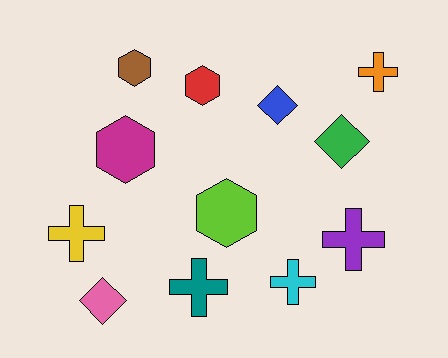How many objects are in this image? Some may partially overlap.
There are 12 objects.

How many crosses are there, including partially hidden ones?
There are 5 crosses.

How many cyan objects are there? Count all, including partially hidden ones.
There is 1 cyan object.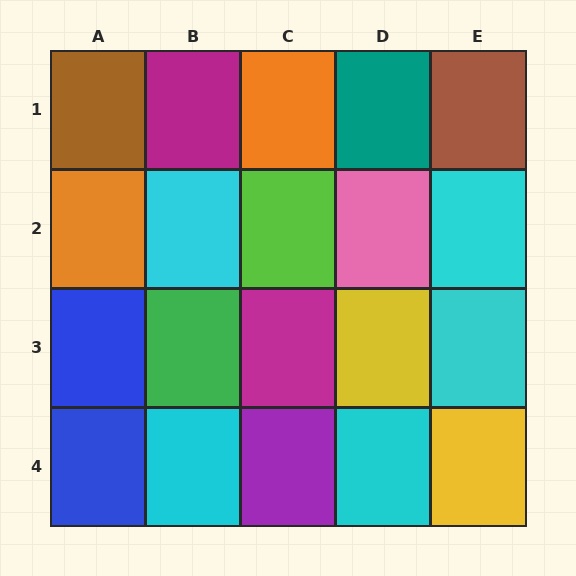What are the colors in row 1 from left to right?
Brown, magenta, orange, teal, brown.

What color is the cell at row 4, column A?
Blue.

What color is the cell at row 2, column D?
Pink.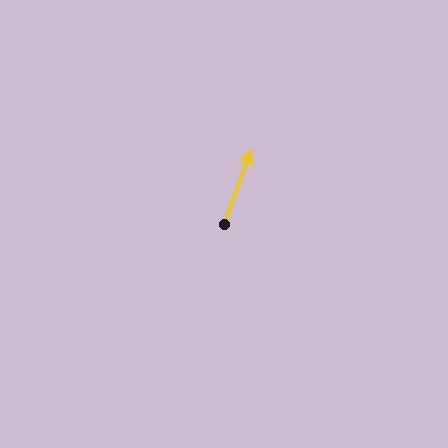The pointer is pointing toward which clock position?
Roughly 1 o'clock.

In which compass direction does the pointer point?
North.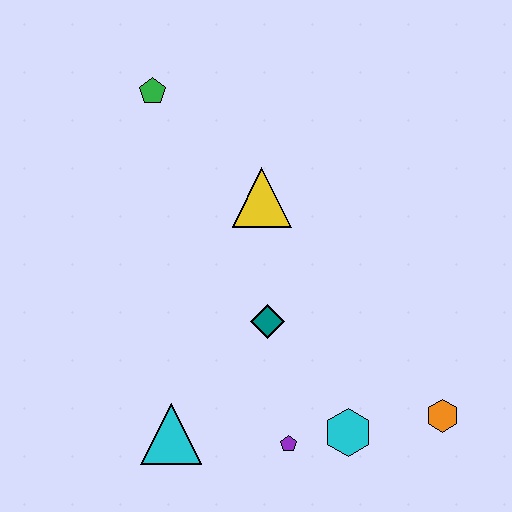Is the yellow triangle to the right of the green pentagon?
Yes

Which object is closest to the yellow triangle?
The teal diamond is closest to the yellow triangle.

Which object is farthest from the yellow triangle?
The orange hexagon is farthest from the yellow triangle.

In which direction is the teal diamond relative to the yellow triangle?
The teal diamond is below the yellow triangle.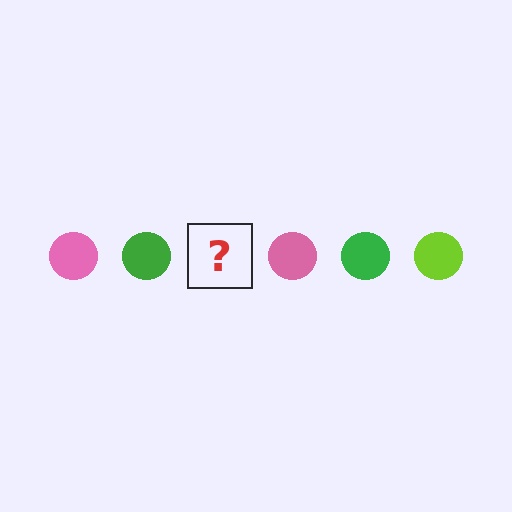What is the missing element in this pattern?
The missing element is a lime circle.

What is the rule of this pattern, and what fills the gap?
The rule is that the pattern cycles through pink, green, lime circles. The gap should be filled with a lime circle.